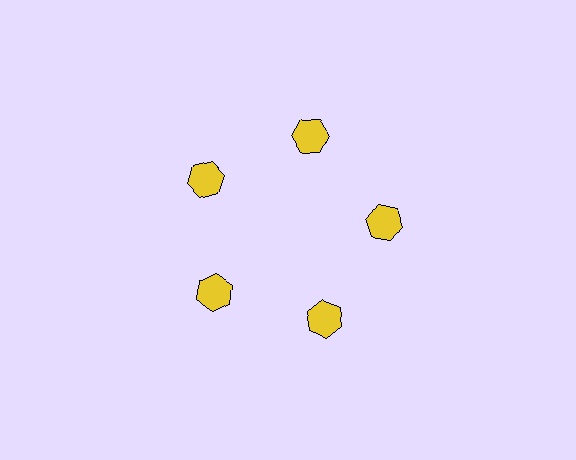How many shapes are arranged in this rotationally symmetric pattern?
There are 5 shapes, arranged in 5 groups of 1.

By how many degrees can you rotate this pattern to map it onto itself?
The pattern maps onto itself every 72 degrees of rotation.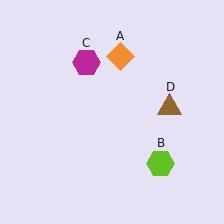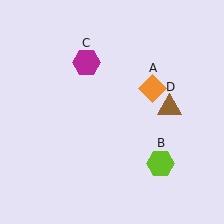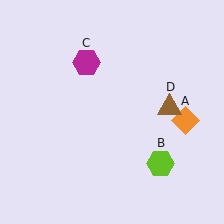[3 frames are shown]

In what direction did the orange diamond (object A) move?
The orange diamond (object A) moved down and to the right.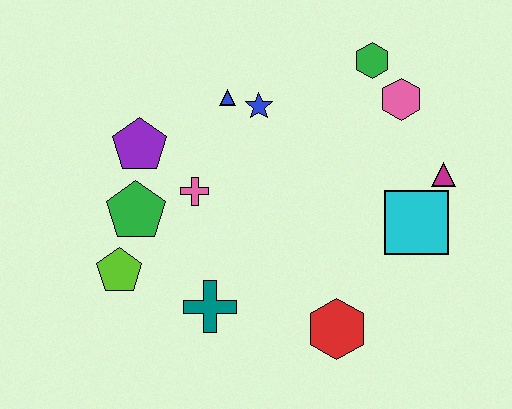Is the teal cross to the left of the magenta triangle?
Yes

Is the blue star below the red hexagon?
No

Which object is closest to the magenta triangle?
The cyan square is closest to the magenta triangle.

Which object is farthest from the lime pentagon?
The magenta triangle is farthest from the lime pentagon.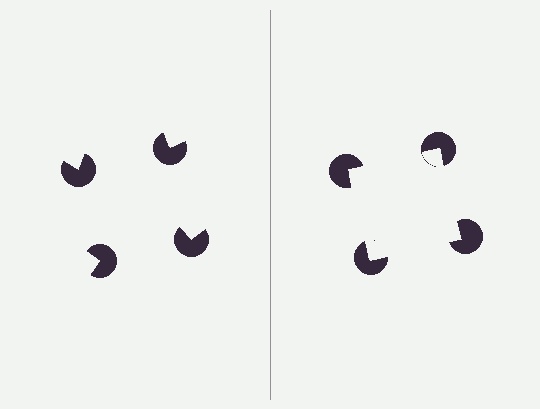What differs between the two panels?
The pac-man discs are positioned identically on both sides; only the wedge orientations differ. On the right they align to a square; on the left they are misaligned.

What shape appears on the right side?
An illusory square.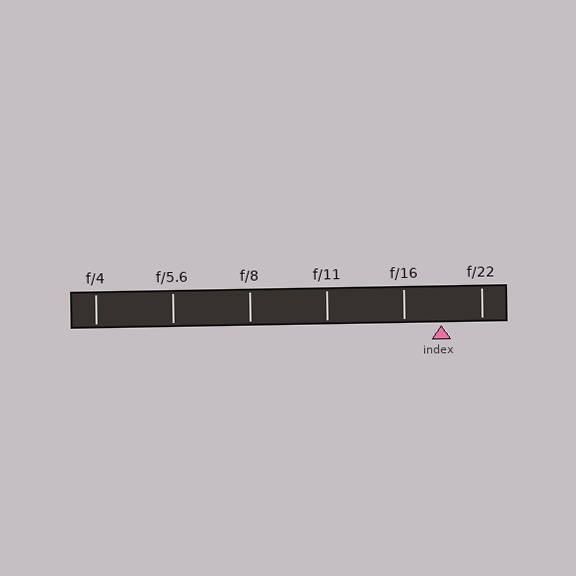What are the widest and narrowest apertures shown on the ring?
The widest aperture shown is f/4 and the narrowest is f/22.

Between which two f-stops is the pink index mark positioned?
The index mark is between f/16 and f/22.